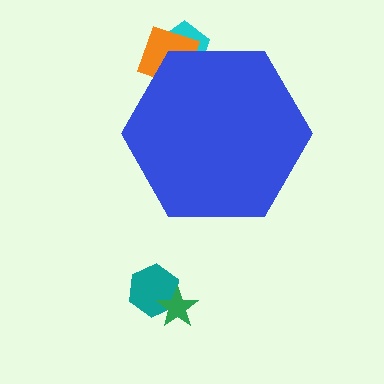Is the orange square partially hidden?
Yes, the orange square is partially hidden behind the blue hexagon.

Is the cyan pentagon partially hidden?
Yes, the cyan pentagon is partially hidden behind the blue hexagon.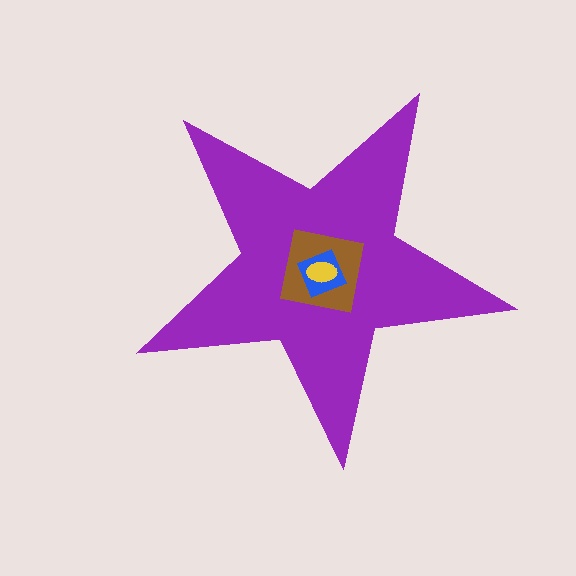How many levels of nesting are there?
4.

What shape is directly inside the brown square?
The blue square.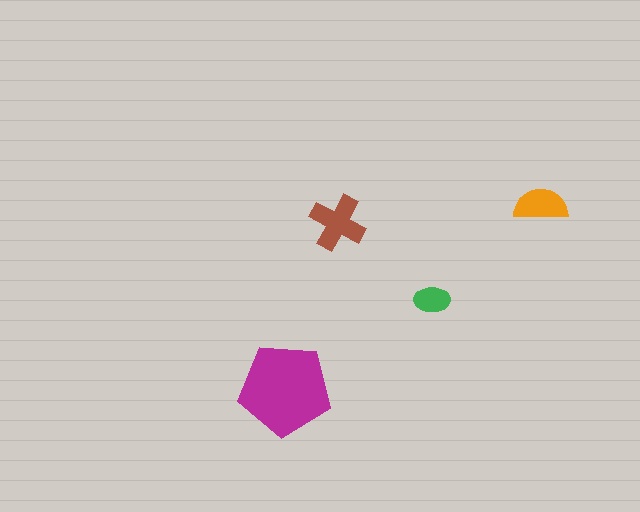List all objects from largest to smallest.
The magenta pentagon, the brown cross, the orange semicircle, the green ellipse.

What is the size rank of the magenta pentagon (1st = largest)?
1st.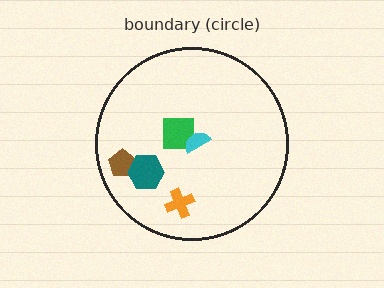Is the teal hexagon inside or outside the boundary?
Inside.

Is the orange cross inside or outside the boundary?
Inside.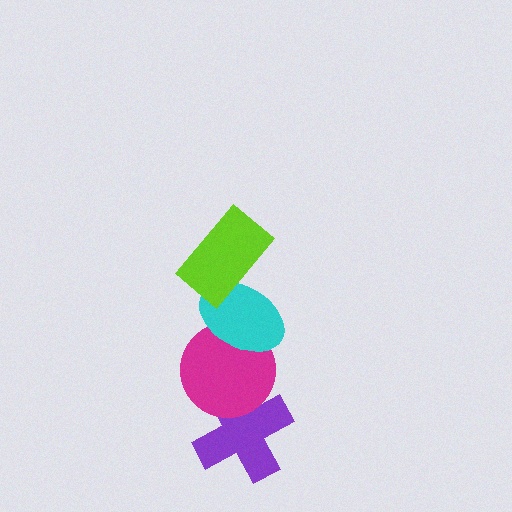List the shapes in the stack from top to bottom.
From top to bottom: the lime rectangle, the cyan ellipse, the magenta circle, the purple cross.